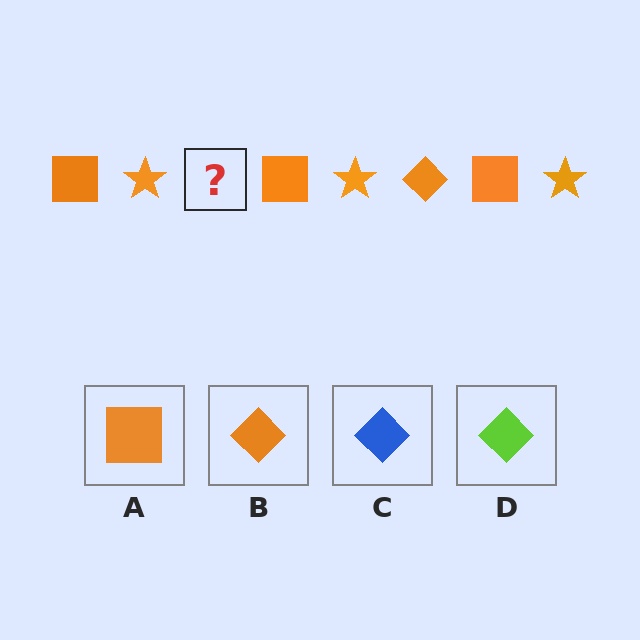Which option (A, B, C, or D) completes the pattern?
B.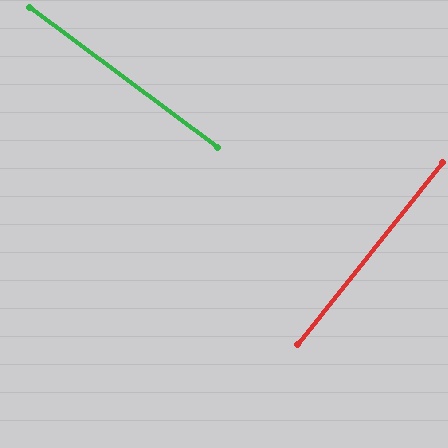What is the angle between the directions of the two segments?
Approximately 88 degrees.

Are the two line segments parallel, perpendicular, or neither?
Perpendicular — they meet at approximately 88°.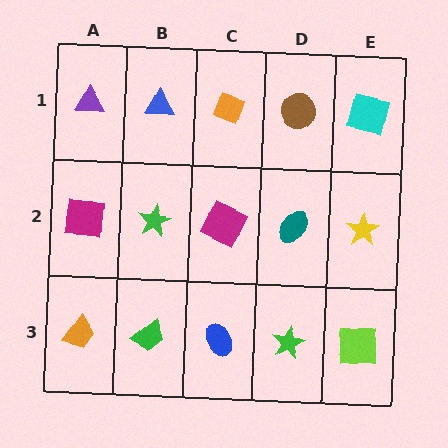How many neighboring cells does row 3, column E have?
2.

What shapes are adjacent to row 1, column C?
A magenta square (row 2, column C), a blue triangle (row 1, column B), a brown circle (row 1, column D).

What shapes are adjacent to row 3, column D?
A teal ellipse (row 2, column D), a blue ellipse (row 3, column C), a lime square (row 3, column E).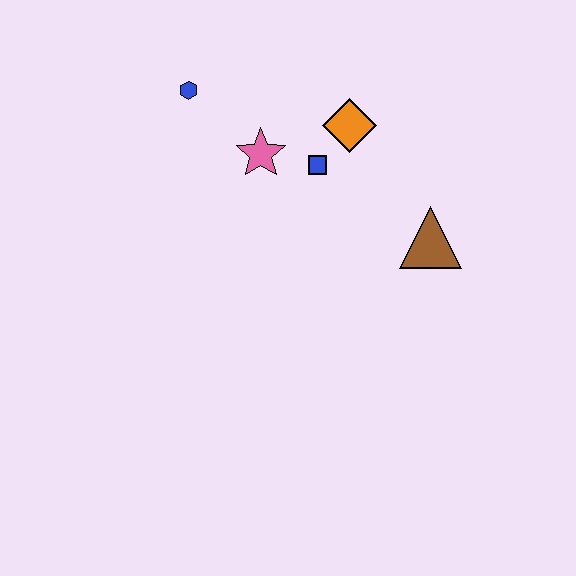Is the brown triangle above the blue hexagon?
No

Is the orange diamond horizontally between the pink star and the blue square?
No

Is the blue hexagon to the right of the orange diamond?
No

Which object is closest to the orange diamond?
The blue square is closest to the orange diamond.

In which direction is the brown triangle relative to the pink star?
The brown triangle is to the right of the pink star.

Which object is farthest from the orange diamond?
The blue hexagon is farthest from the orange diamond.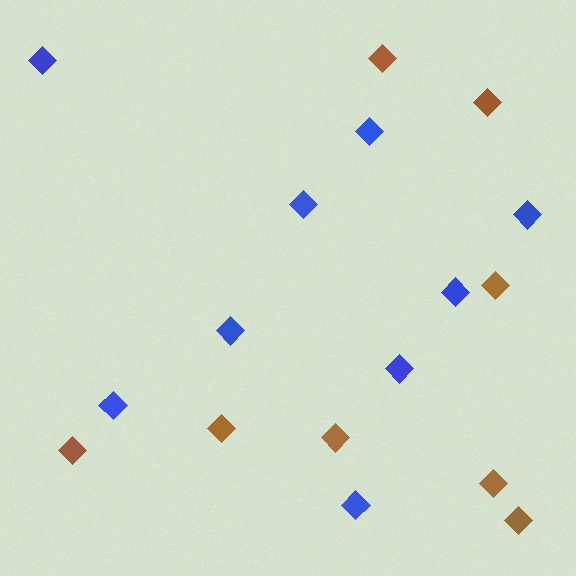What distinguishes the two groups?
There are 2 groups: one group of brown diamonds (8) and one group of blue diamonds (9).